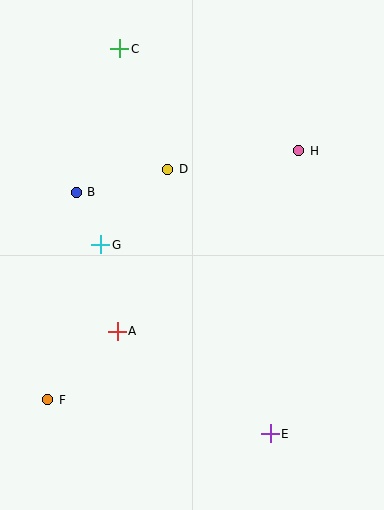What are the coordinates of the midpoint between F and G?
The midpoint between F and G is at (74, 322).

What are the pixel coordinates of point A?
Point A is at (117, 331).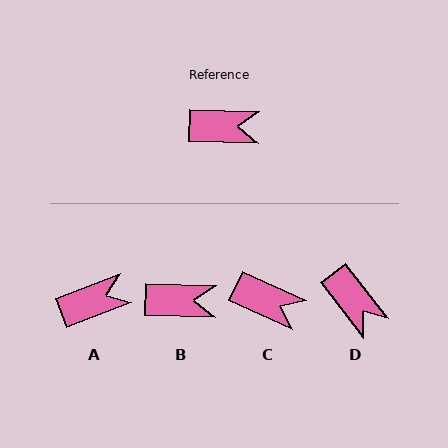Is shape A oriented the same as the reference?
No, it is off by about 22 degrees.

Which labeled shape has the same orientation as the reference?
B.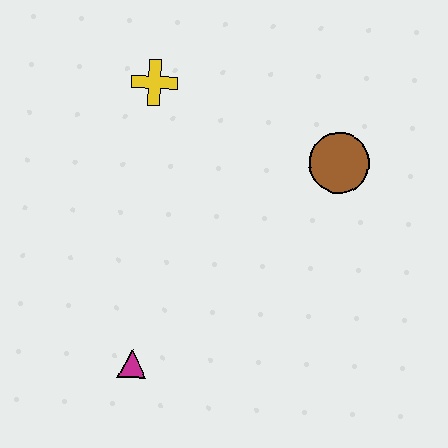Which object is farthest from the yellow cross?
The magenta triangle is farthest from the yellow cross.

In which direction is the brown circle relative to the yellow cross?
The brown circle is to the right of the yellow cross.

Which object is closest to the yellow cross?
The brown circle is closest to the yellow cross.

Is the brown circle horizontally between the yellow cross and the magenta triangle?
No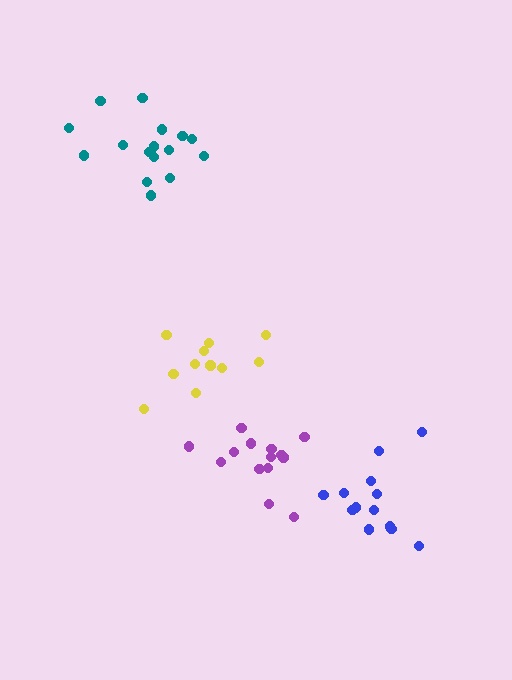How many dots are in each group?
Group 1: 16 dots, Group 2: 13 dots, Group 3: 11 dots, Group 4: 14 dots (54 total).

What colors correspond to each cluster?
The clusters are colored: teal, blue, yellow, purple.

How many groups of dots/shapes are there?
There are 4 groups.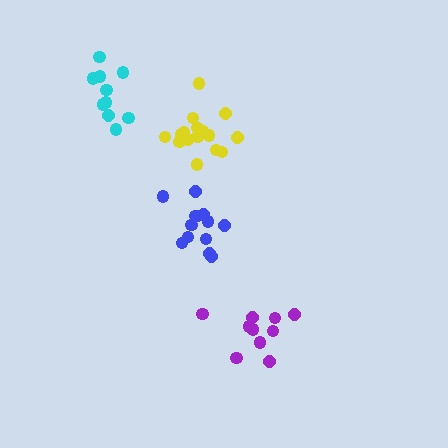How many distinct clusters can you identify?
There are 4 distinct clusters.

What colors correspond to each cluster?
The clusters are colored: yellow, cyan, purple, blue.